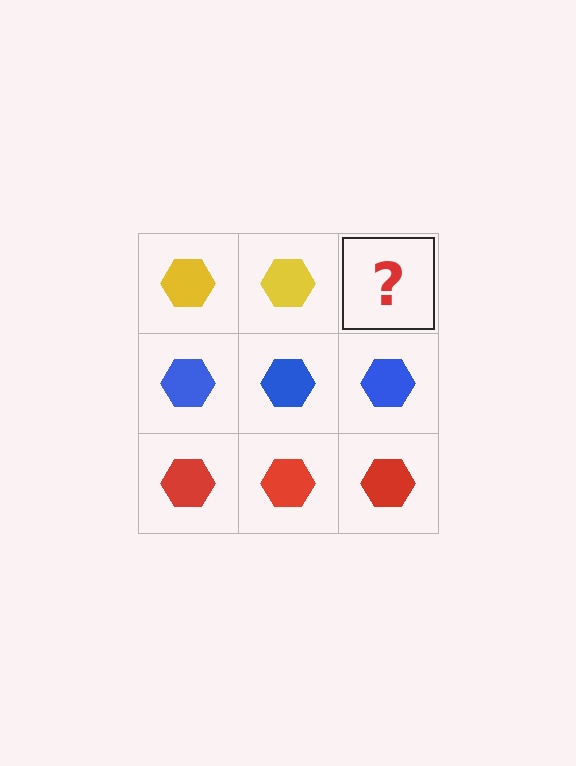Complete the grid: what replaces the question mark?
The question mark should be replaced with a yellow hexagon.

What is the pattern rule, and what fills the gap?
The rule is that each row has a consistent color. The gap should be filled with a yellow hexagon.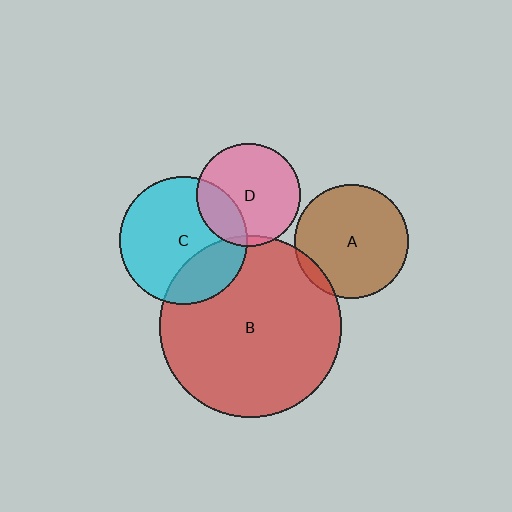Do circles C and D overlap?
Yes.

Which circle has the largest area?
Circle B (red).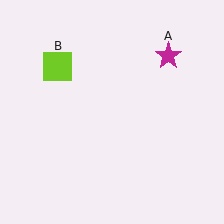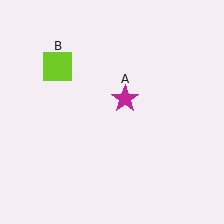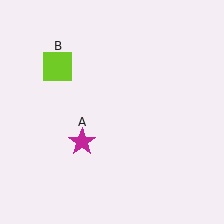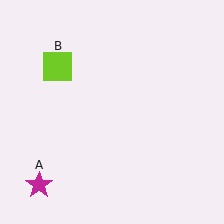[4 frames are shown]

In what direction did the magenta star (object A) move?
The magenta star (object A) moved down and to the left.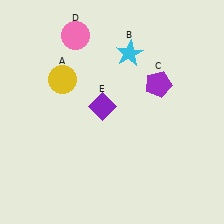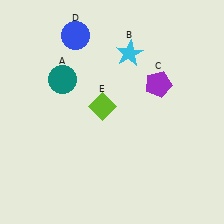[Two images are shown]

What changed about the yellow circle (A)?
In Image 1, A is yellow. In Image 2, it changed to teal.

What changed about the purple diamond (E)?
In Image 1, E is purple. In Image 2, it changed to lime.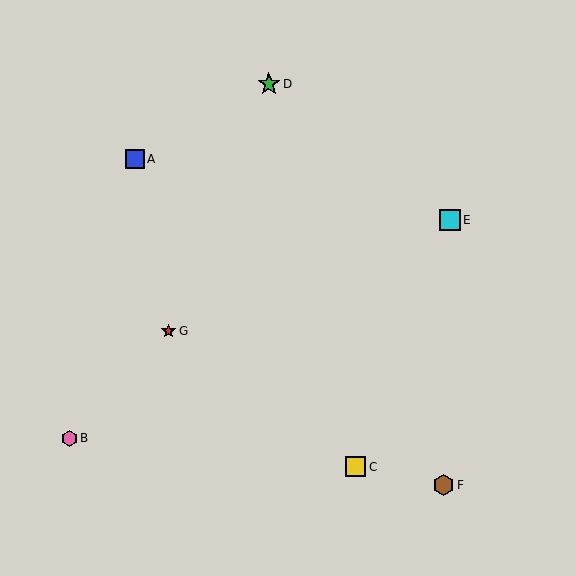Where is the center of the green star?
The center of the green star is at (269, 84).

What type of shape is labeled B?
Shape B is a pink hexagon.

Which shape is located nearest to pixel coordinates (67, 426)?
The pink hexagon (labeled B) at (69, 438) is nearest to that location.